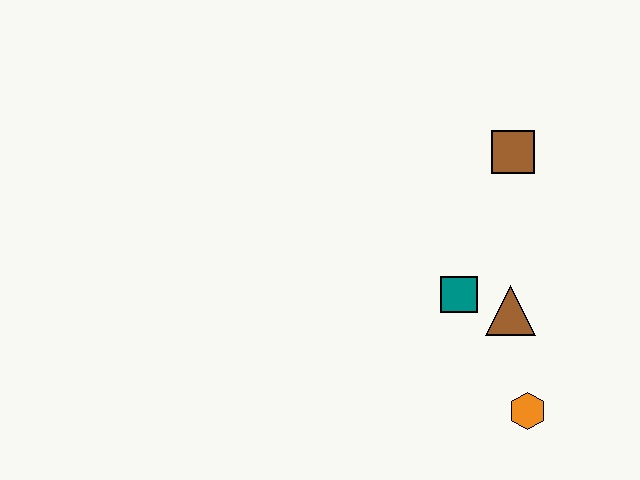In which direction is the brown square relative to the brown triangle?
The brown square is above the brown triangle.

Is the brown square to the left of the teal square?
No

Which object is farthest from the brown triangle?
The brown square is farthest from the brown triangle.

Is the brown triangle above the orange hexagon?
Yes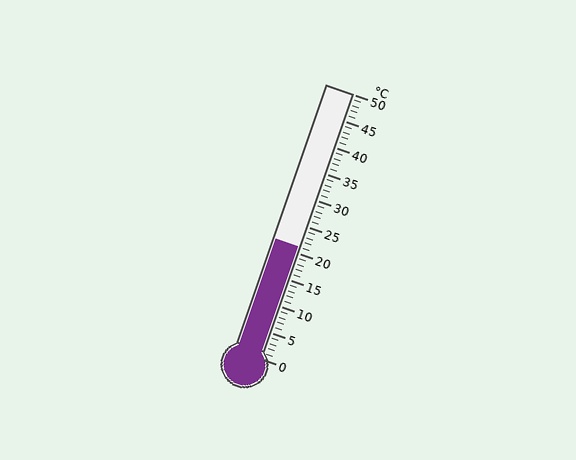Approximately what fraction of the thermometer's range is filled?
The thermometer is filled to approximately 40% of its range.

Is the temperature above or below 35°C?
The temperature is below 35°C.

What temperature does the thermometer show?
The thermometer shows approximately 21°C.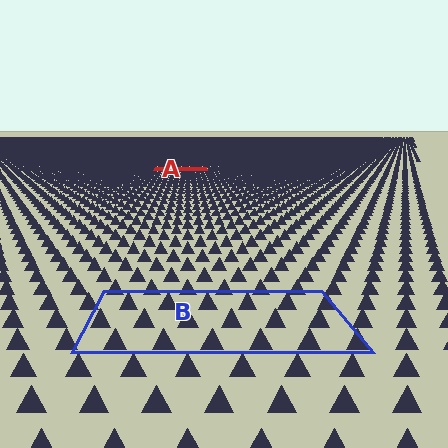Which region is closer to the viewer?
Region B is closer. The texture elements there are larger and more spread out.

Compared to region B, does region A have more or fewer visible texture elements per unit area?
Region A has more texture elements per unit area — they are packed more densely because it is farther away.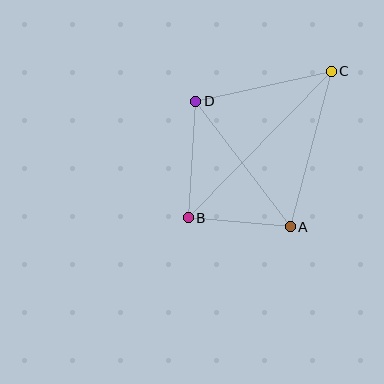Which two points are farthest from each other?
Points B and C are farthest from each other.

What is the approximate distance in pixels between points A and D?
The distance between A and D is approximately 157 pixels.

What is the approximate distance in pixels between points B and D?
The distance between B and D is approximately 117 pixels.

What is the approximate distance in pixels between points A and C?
The distance between A and C is approximately 161 pixels.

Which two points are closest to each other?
Points A and B are closest to each other.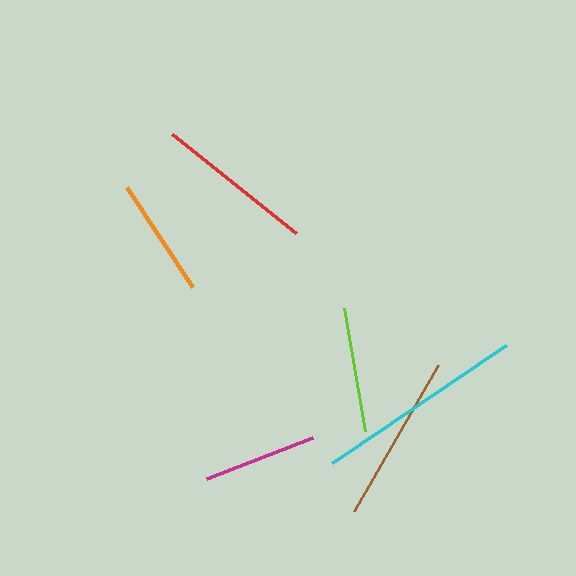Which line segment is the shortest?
The magenta line is the shortest at approximately 114 pixels.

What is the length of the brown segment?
The brown segment is approximately 168 pixels long.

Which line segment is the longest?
The cyan line is the longest at approximately 210 pixels.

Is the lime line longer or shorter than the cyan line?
The cyan line is longer than the lime line.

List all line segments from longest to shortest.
From longest to shortest: cyan, brown, red, lime, orange, magenta.